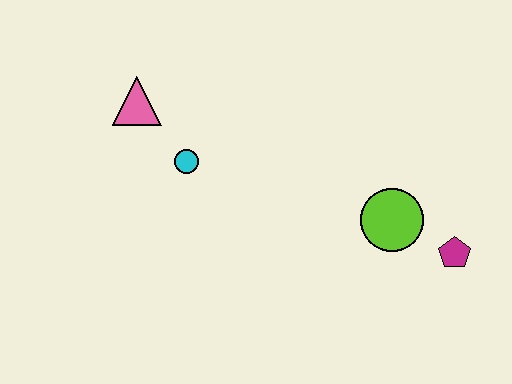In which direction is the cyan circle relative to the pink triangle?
The cyan circle is below the pink triangle.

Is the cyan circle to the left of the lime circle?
Yes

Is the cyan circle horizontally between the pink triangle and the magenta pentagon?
Yes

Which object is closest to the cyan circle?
The pink triangle is closest to the cyan circle.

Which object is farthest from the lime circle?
The pink triangle is farthest from the lime circle.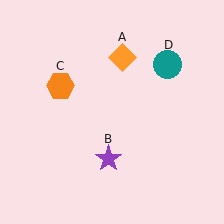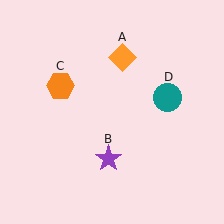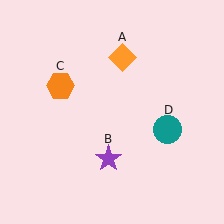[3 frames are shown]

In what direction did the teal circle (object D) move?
The teal circle (object D) moved down.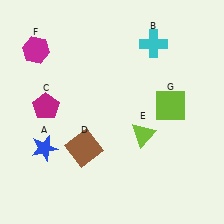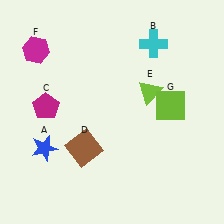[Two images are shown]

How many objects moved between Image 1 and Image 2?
1 object moved between the two images.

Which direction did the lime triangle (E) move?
The lime triangle (E) moved up.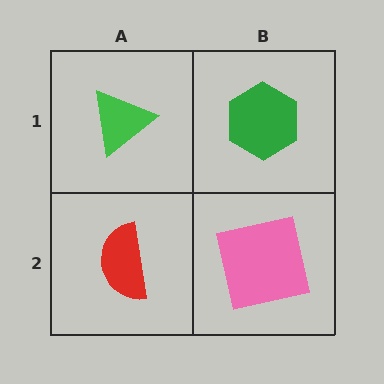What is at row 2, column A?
A red semicircle.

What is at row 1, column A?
A green triangle.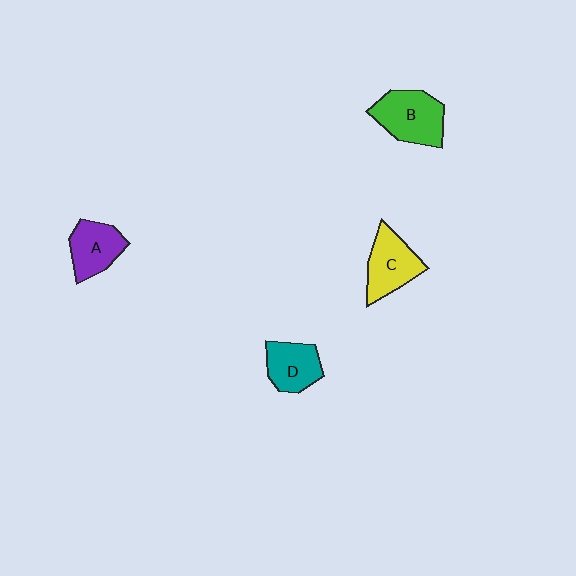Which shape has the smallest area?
Shape D (teal).